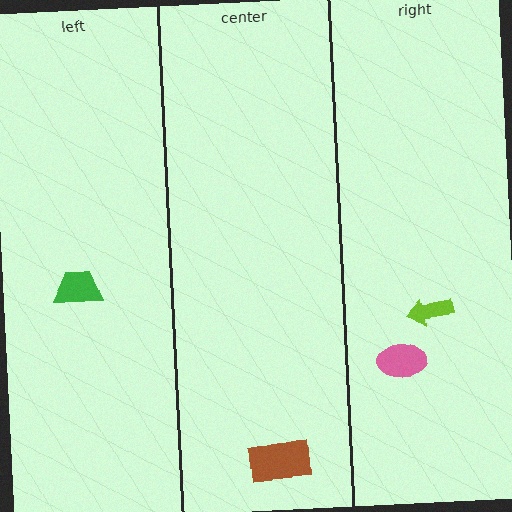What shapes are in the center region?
The brown rectangle.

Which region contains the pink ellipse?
The right region.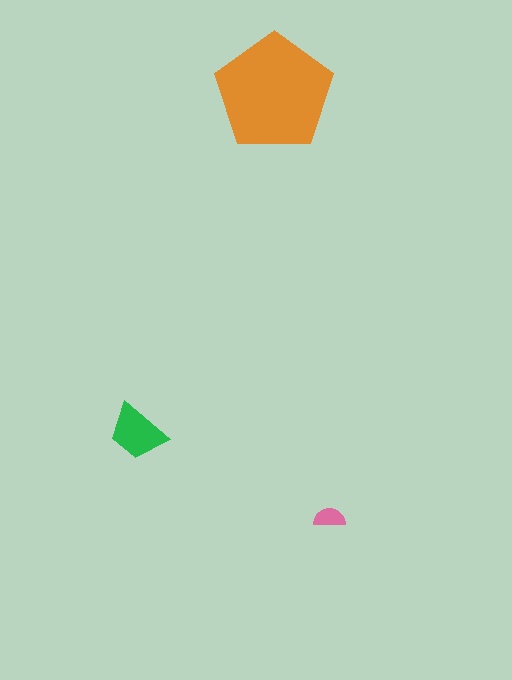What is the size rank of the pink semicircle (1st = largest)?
3rd.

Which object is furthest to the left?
The green trapezoid is leftmost.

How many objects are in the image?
There are 3 objects in the image.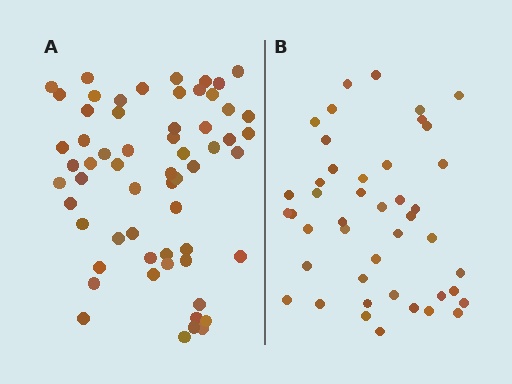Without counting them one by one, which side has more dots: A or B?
Region A (the left region) has more dots.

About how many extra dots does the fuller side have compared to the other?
Region A has approximately 15 more dots than region B.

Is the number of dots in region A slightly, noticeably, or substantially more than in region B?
Region A has noticeably more, but not dramatically so. The ratio is roughly 1.4 to 1.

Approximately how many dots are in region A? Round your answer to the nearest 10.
About 60 dots.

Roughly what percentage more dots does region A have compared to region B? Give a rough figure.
About 35% more.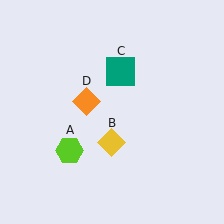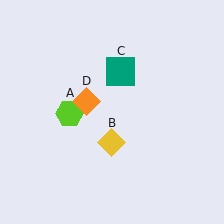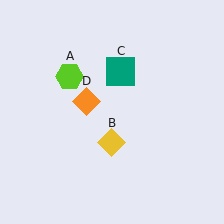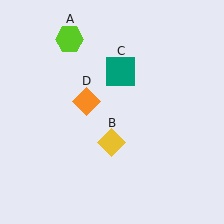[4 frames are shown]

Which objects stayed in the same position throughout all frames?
Yellow diamond (object B) and teal square (object C) and orange diamond (object D) remained stationary.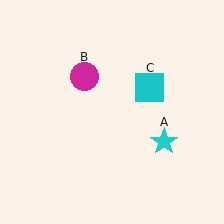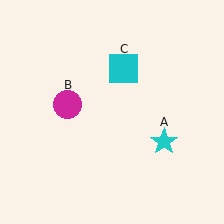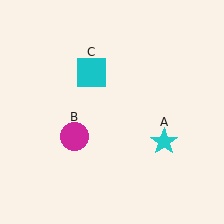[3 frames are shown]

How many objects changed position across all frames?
2 objects changed position: magenta circle (object B), cyan square (object C).